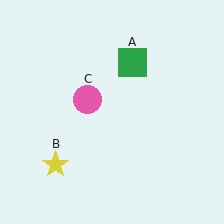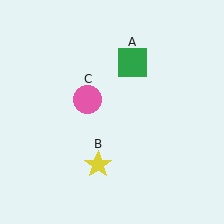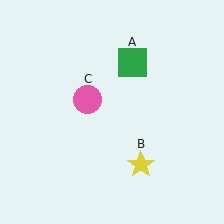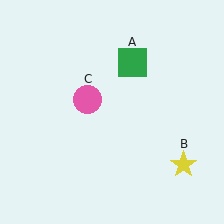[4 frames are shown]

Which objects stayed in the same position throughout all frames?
Green square (object A) and pink circle (object C) remained stationary.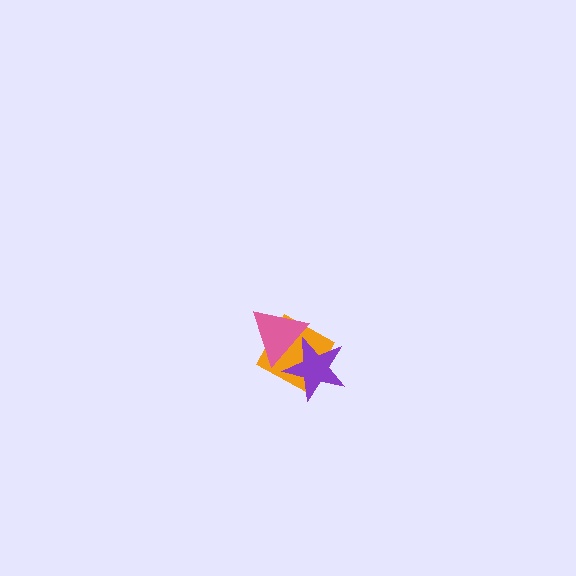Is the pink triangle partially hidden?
Yes, it is partially covered by another shape.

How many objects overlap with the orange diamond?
2 objects overlap with the orange diamond.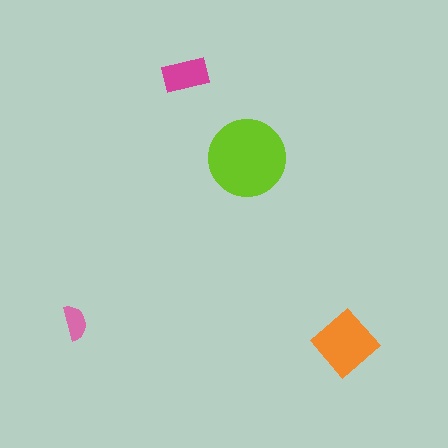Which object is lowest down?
The orange diamond is bottommost.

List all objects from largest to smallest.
The lime circle, the orange diamond, the magenta rectangle, the pink semicircle.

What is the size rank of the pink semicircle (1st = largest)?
4th.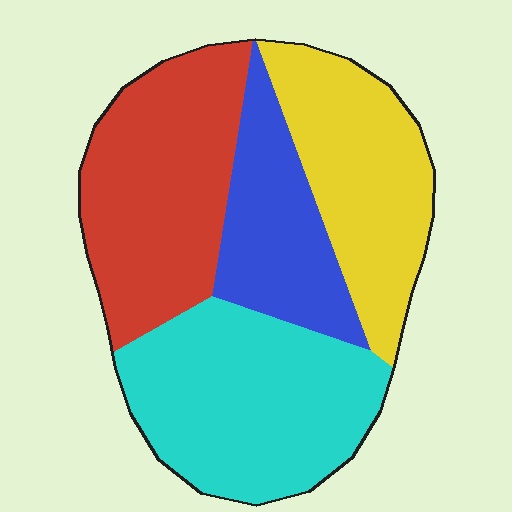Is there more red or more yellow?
Red.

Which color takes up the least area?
Blue, at roughly 15%.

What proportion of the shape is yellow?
Yellow covers around 25% of the shape.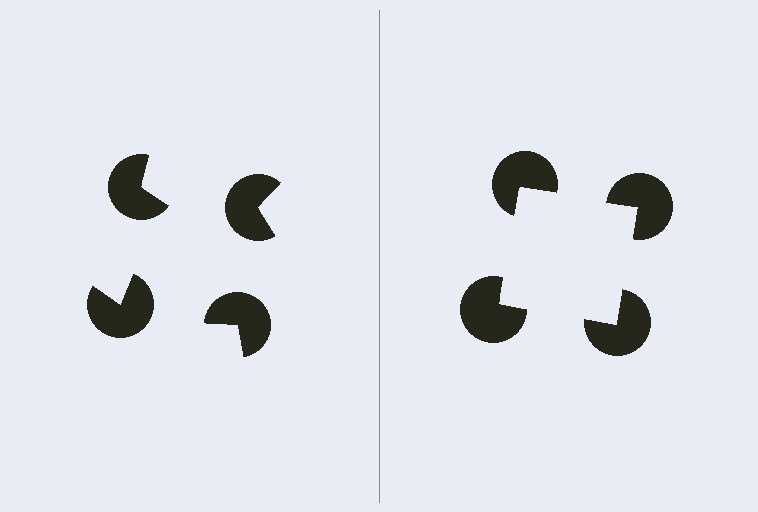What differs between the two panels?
The pac-man discs are positioned identically on both sides; only the wedge orientations differ. On the right they align to a square; on the left they are misaligned.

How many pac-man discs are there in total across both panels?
8 — 4 on each side.